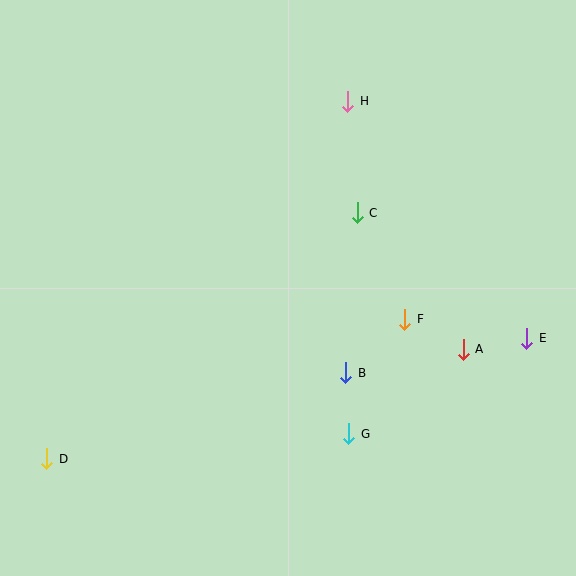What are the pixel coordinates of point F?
Point F is at (405, 319).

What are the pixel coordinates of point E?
Point E is at (527, 338).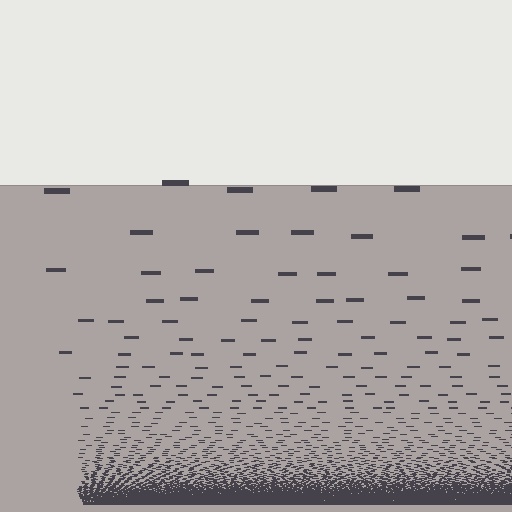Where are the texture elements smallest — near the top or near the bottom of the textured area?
Near the bottom.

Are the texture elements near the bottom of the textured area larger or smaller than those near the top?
Smaller. The gradient is inverted — elements near the bottom are smaller and denser.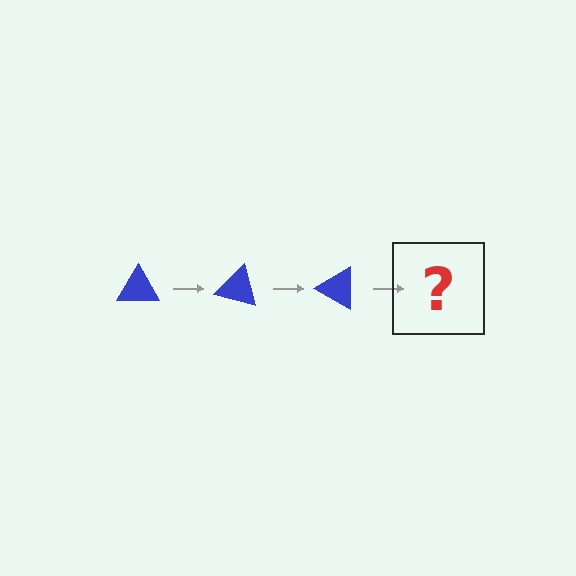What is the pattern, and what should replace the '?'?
The pattern is that the triangle rotates 15 degrees each step. The '?' should be a blue triangle rotated 45 degrees.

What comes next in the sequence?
The next element should be a blue triangle rotated 45 degrees.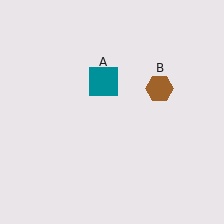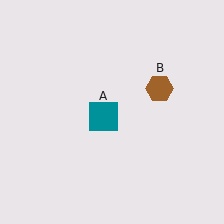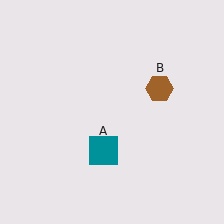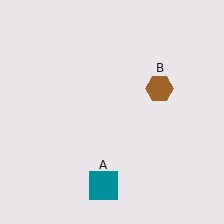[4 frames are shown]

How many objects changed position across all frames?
1 object changed position: teal square (object A).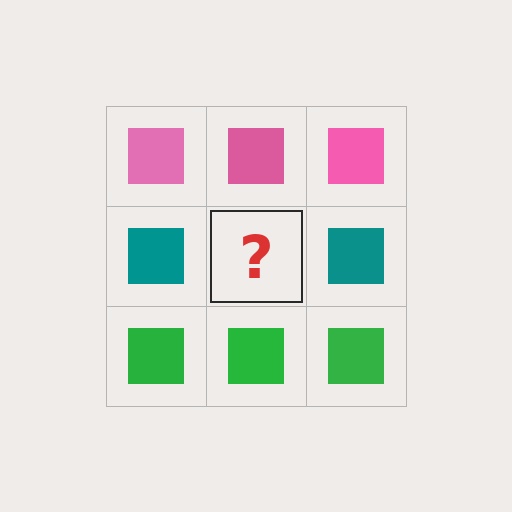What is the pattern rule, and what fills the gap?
The rule is that each row has a consistent color. The gap should be filled with a teal square.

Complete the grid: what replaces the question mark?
The question mark should be replaced with a teal square.